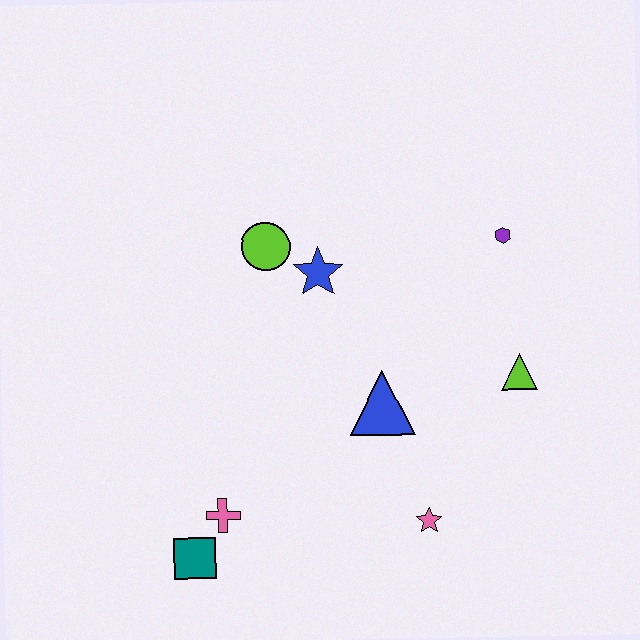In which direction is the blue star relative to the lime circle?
The blue star is to the right of the lime circle.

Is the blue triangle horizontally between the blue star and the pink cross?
No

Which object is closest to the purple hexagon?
The lime triangle is closest to the purple hexagon.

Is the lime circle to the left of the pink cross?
No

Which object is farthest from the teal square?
The purple hexagon is farthest from the teal square.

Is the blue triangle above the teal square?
Yes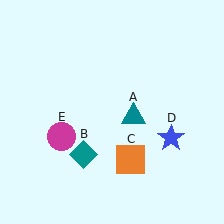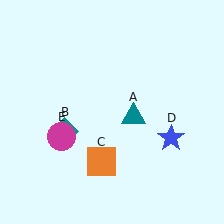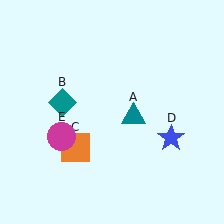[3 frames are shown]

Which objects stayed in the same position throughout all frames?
Teal triangle (object A) and blue star (object D) and magenta circle (object E) remained stationary.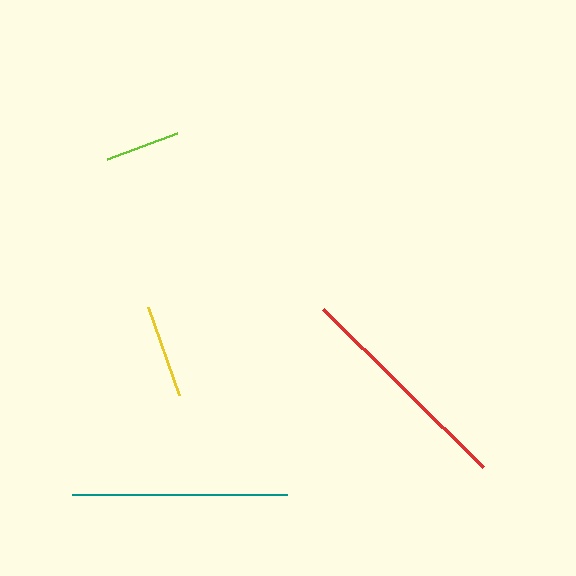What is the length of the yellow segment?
The yellow segment is approximately 94 pixels long.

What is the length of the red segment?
The red segment is approximately 225 pixels long.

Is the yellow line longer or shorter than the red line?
The red line is longer than the yellow line.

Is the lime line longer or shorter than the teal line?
The teal line is longer than the lime line.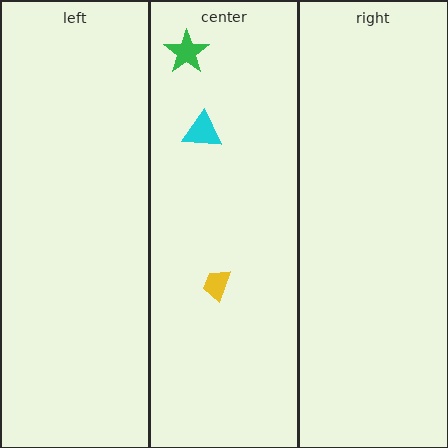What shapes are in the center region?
The cyan triangle, the green star, the yellow trapezoid.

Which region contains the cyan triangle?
The center region.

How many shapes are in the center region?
3.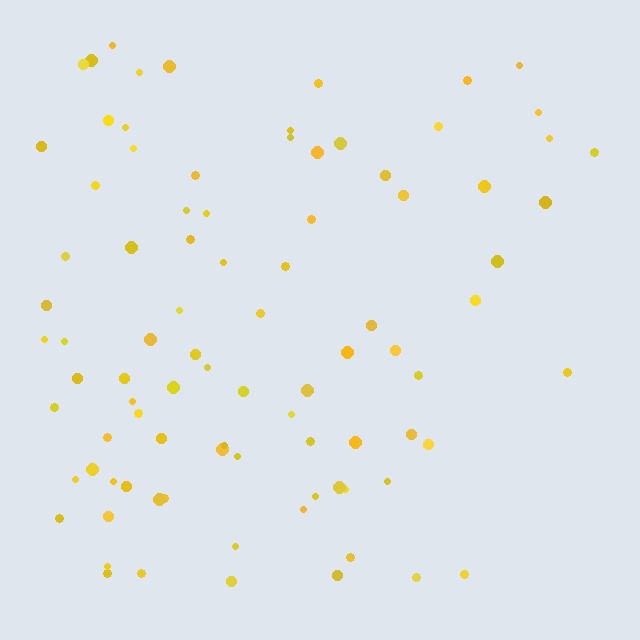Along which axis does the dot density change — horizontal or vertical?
Horizontal.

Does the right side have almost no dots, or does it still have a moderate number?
Still a moderate number, just noticeably fewer than the left.